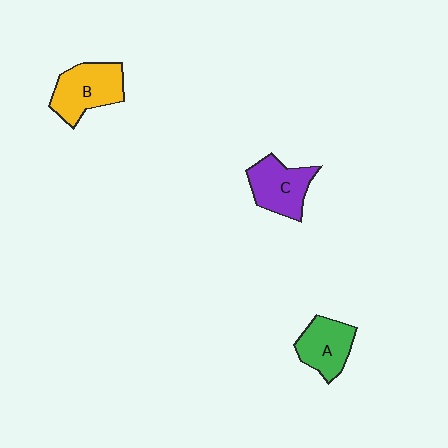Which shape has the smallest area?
Shape A (green).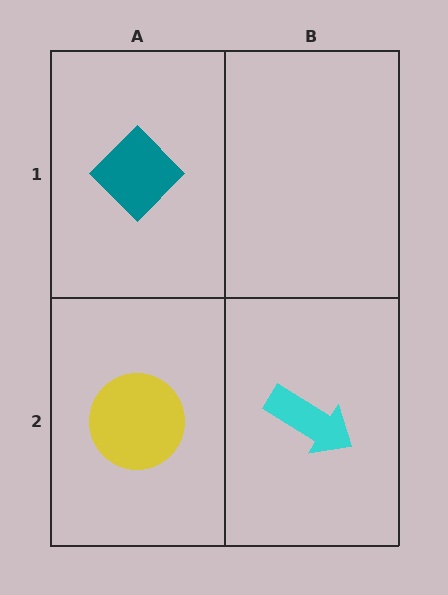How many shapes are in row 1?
1 shape.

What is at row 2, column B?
A cyan arrow.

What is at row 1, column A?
A teal diamond.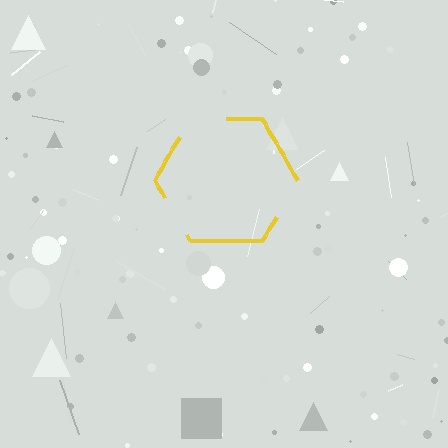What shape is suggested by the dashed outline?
The dashed outline suggests a hexagon.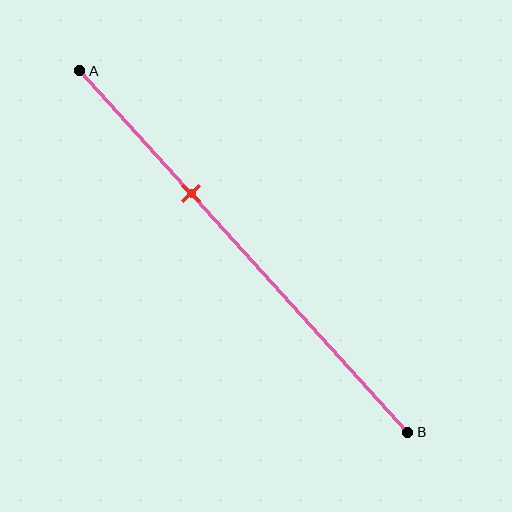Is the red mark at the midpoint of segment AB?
No, the mark is at about 35% from A, not at the 50% midpoint.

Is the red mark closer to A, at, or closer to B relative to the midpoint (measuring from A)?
The red mark is closer to point A than the midpoint of segment AB.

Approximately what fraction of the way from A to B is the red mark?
The red mark is approximately 35% of the way from A to B.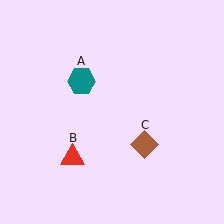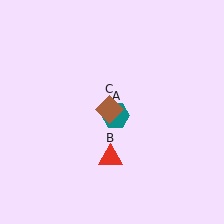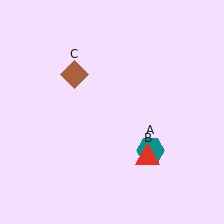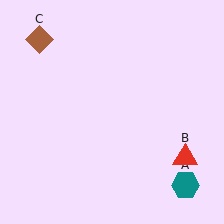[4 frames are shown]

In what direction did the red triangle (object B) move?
The red triangle (object B) moved right.